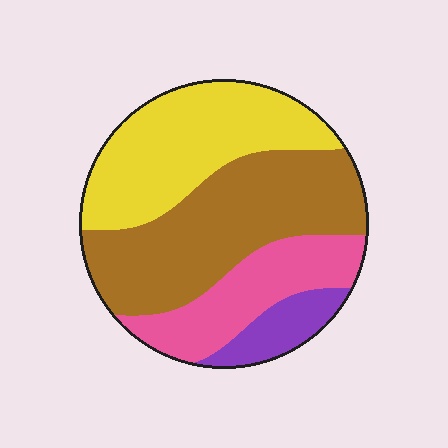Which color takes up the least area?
Purple, at roughly 10%.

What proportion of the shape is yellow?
Yellow takes up about one third (1/3) of the shape.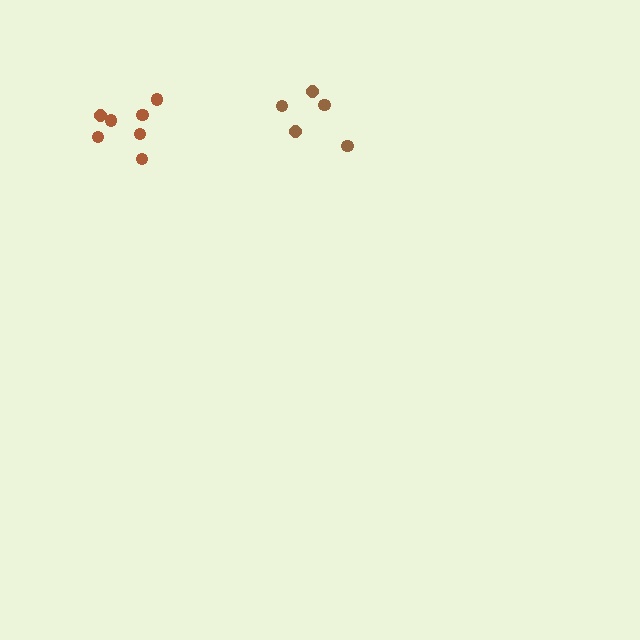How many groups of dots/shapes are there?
There are 2 groups.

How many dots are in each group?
Group 1: 5 dots, Group 2: 7 dots (12 total).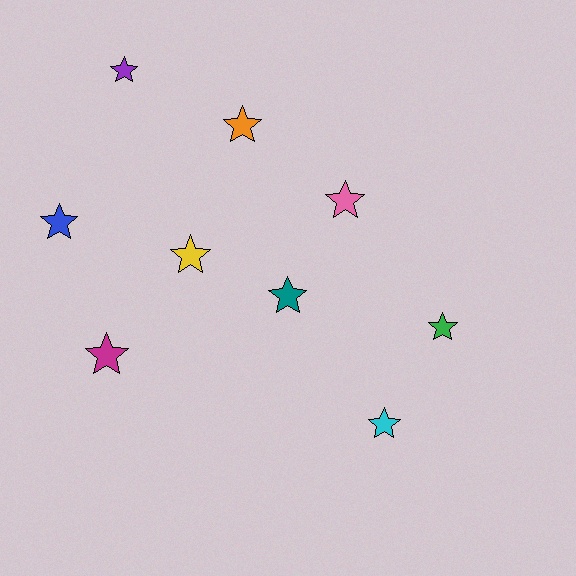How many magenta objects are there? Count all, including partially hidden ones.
There is 1 magenta object.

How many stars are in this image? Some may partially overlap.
There are 9 stars.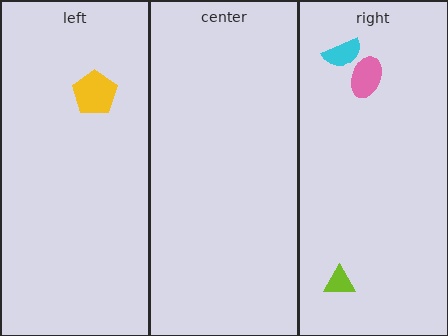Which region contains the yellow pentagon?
The left region.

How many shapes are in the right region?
3.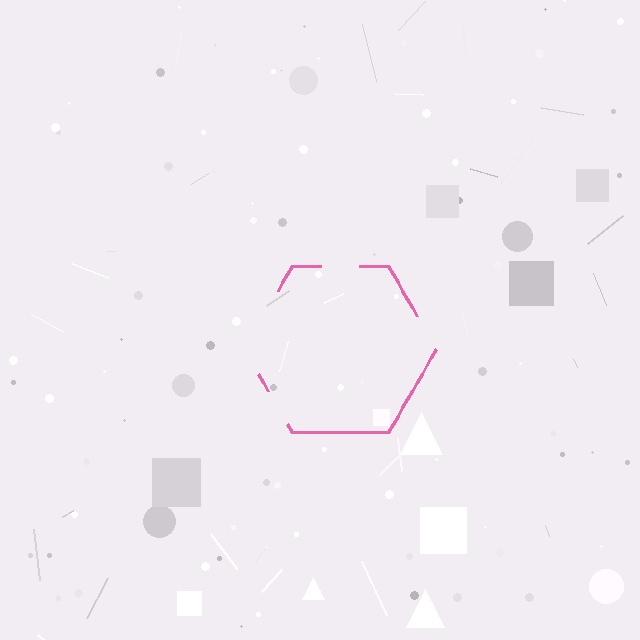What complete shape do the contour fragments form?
The contour fragments form a hexagon.